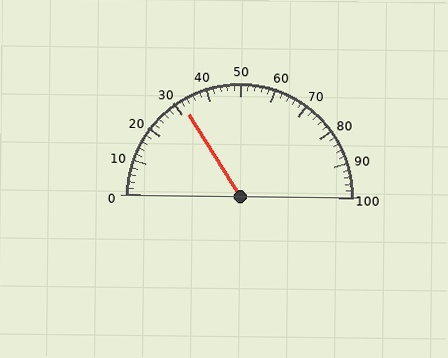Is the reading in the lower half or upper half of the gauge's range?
The reading is in the lower half of the range (0 to 100).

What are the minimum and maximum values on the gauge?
The gauge ranges from 0 to 100.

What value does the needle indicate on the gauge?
The needle indicates approximately 32.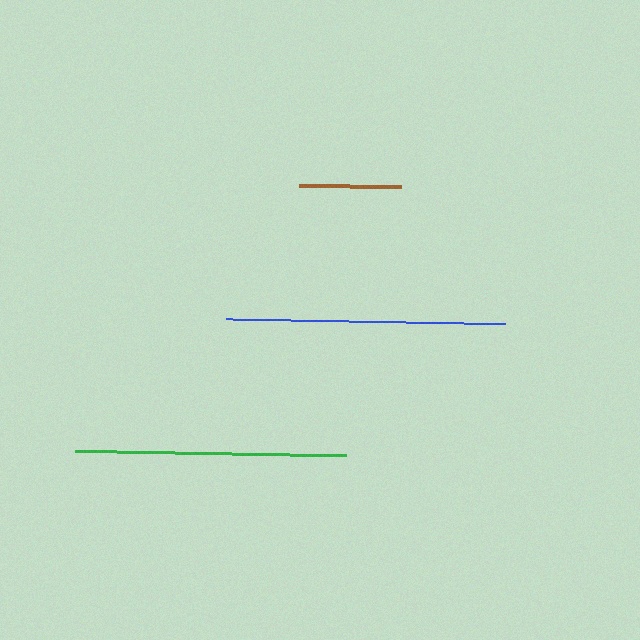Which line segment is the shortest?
The brown line is the shortest at approximately 101 pixels.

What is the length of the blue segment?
The blue segment is approximately 280 pixels long.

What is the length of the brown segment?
The brown segment is approximately 101 pixels long.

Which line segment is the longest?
The blue line is the longest at approximately 280 pixels.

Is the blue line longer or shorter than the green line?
The blue line is longer than the green line.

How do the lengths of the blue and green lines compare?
The blue and green lines are approximately the same length.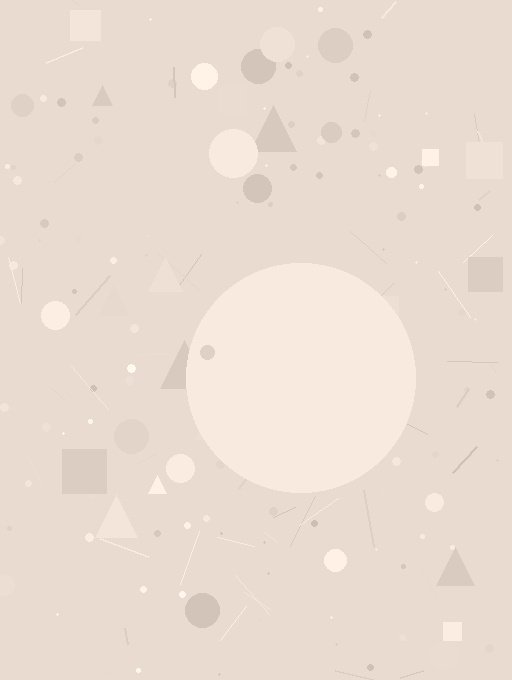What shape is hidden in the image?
A circle is hidden in the image.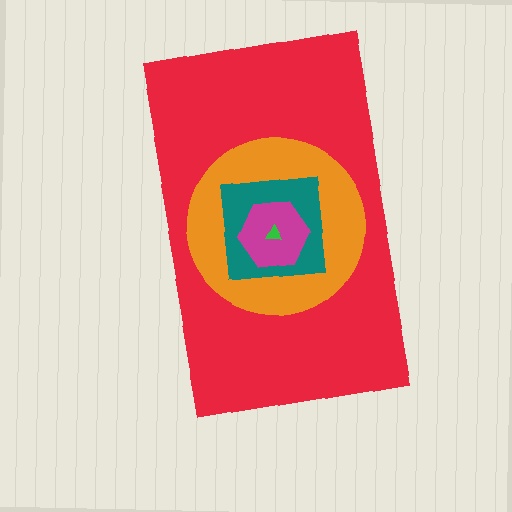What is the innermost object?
The green triangle.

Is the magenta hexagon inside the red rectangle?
Yes.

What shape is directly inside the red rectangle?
The orange circle.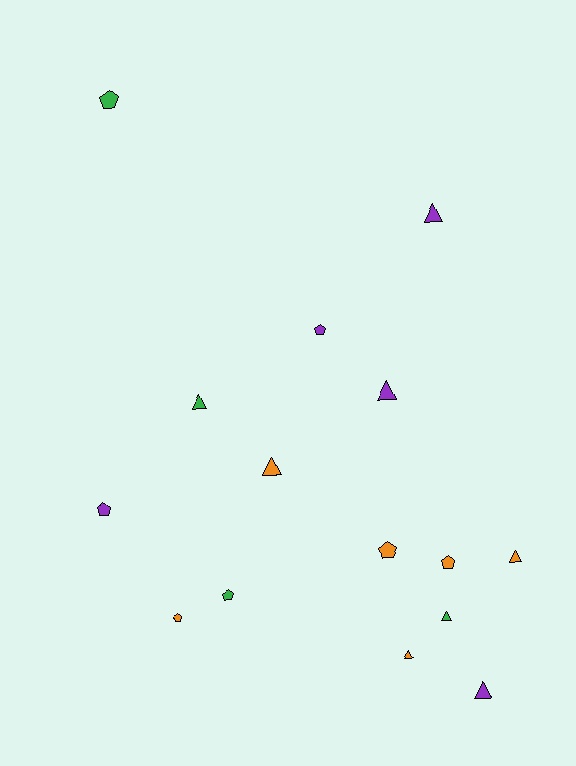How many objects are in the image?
There are 15 objects.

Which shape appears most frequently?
Triangle, with 8 objects.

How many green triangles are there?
There are 2 green triangles.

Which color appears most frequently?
Orange, with 6 objects.